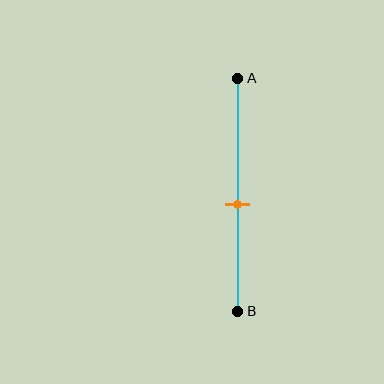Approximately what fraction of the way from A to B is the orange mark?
The orange mark is approximately 55% of the way from A to B.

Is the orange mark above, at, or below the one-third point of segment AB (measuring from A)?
The orange mark is below the one-third point of segment AB.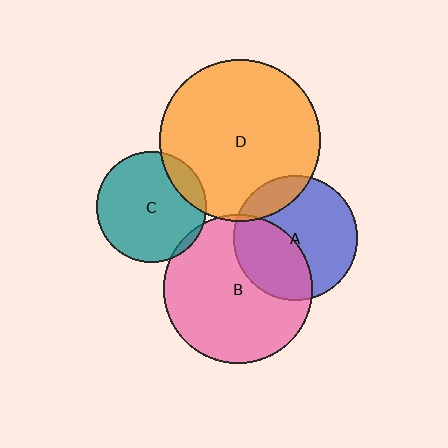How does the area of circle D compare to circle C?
Approximately 2.1 times.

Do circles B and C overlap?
Yes.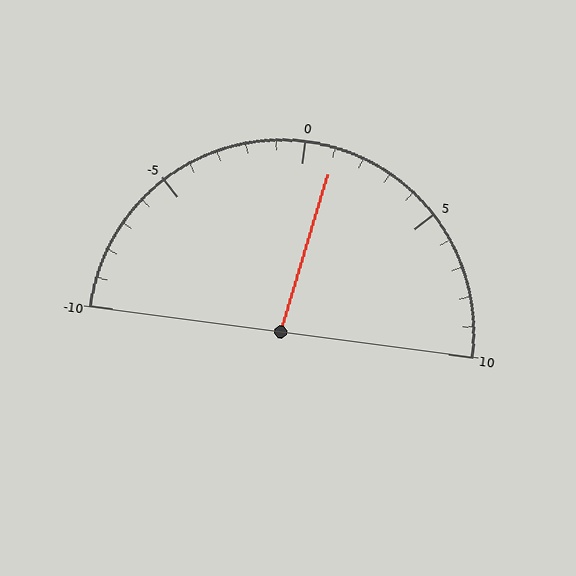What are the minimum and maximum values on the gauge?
The gauge ranges from -10 to 10.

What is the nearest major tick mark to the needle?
The nearest major tick mark is 0.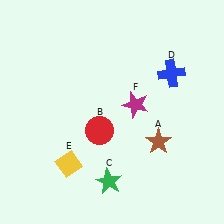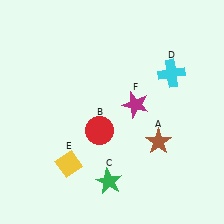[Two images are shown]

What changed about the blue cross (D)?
In Image 1, D is blue. In Image 2, it changed to cyan.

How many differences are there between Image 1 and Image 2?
There is 1 difference between the two images.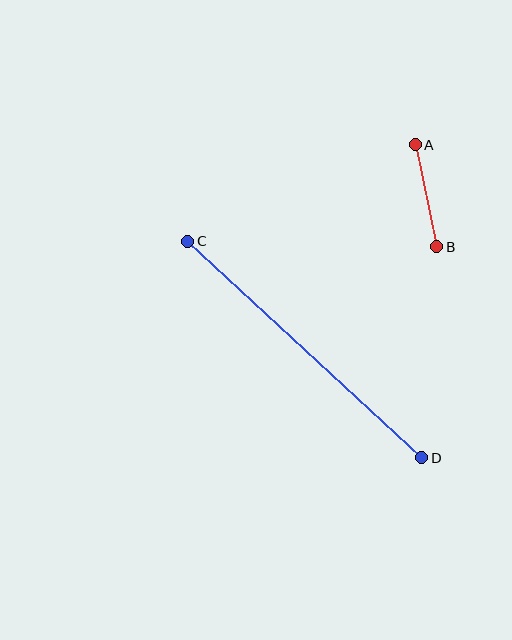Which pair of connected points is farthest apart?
Points C and D are farthest apart.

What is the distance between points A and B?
The distance is approximately 104 pixels.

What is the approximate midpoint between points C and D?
The midpoint is at approximately (305, 349) pixels.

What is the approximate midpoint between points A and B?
The midpoint is at approximately (426, 196) pixels.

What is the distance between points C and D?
The distance is approximately 319 pixels.